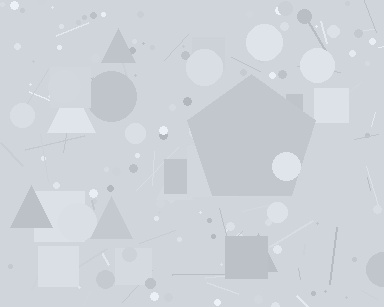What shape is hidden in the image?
A pentagon is hidden in the image.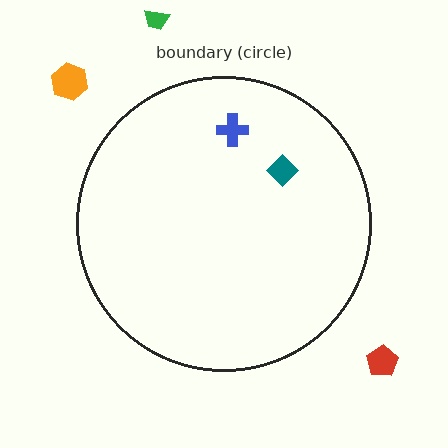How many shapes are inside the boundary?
2 inside, 3 outside.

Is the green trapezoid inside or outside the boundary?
Outside.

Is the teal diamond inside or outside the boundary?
Inside.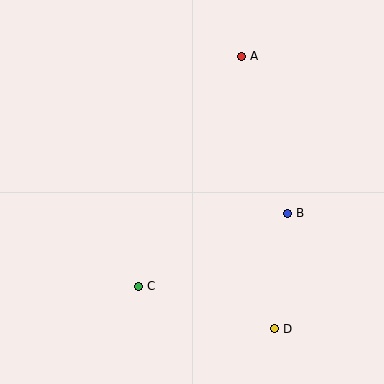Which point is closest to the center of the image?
Point B at (288, 213) is closest to the center.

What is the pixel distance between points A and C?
The distance between A and C is 252 pixels.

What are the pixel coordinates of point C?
Point C is at (139, 286).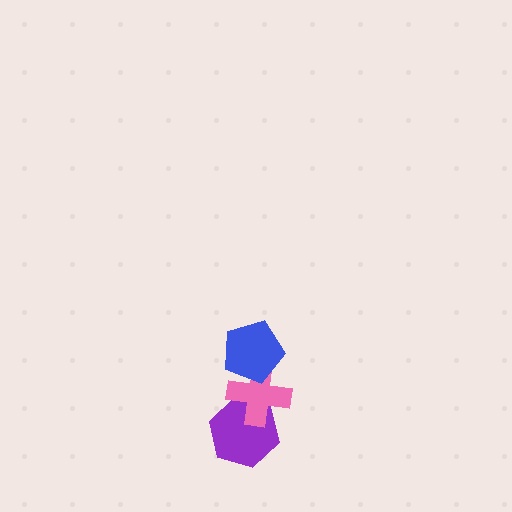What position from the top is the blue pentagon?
The blue pentagon is 1st from the top.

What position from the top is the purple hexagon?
The purple hexagon is 3rd from the top.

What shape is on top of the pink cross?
The blue pentagon is on top of the pink cross.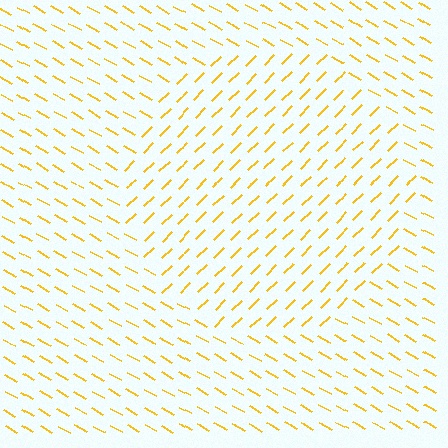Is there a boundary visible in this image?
Yes, there is a texture boundary formed by a change in line orientation.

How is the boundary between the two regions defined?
The boundary is defined purely by a change in line orientation (approximately 74 degrees difference). All lines are the same color and thickness.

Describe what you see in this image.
The image is filled with small yellow line segments. A circle region in the image has lines oriented differently from the surrounding lines, creating a visible texture boundary.